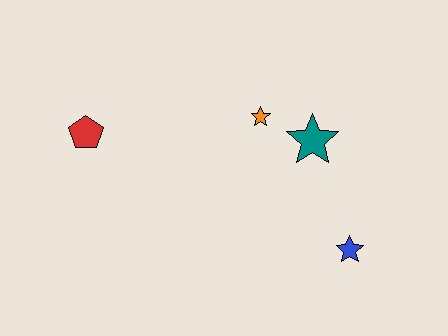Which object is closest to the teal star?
The orange star is closest to the teal star.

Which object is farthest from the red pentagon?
The blue star is farthest from the red pentagon.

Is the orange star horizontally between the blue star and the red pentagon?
Yes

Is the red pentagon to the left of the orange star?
Yes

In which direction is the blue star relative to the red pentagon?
The blue star is to the right of the red pentagon.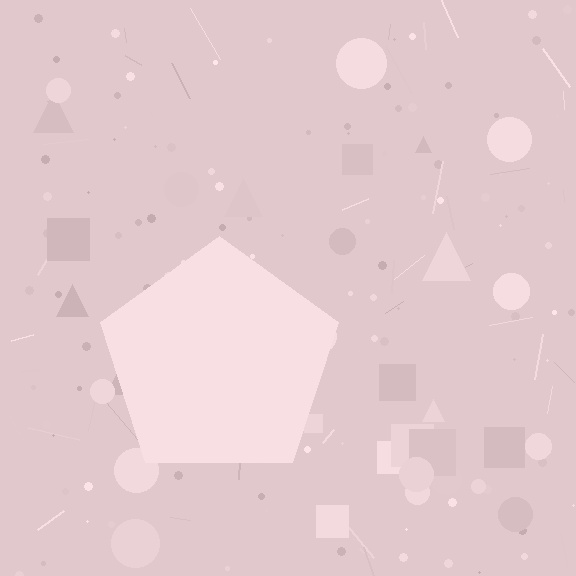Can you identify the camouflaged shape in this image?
The camouflaged shape is a pentagon.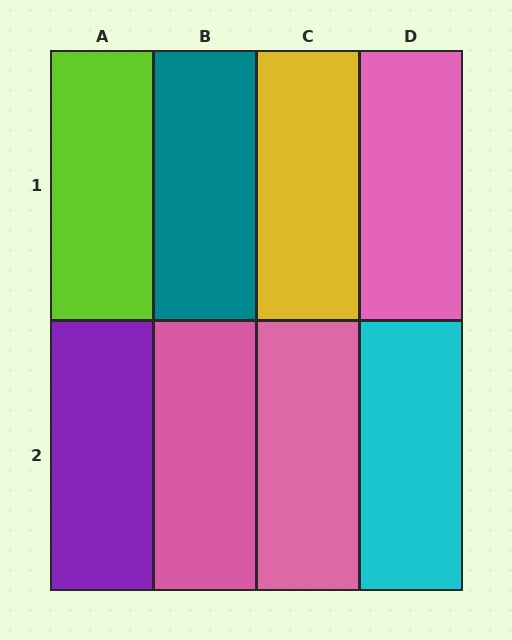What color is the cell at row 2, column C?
Pink.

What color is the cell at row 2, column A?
Purple.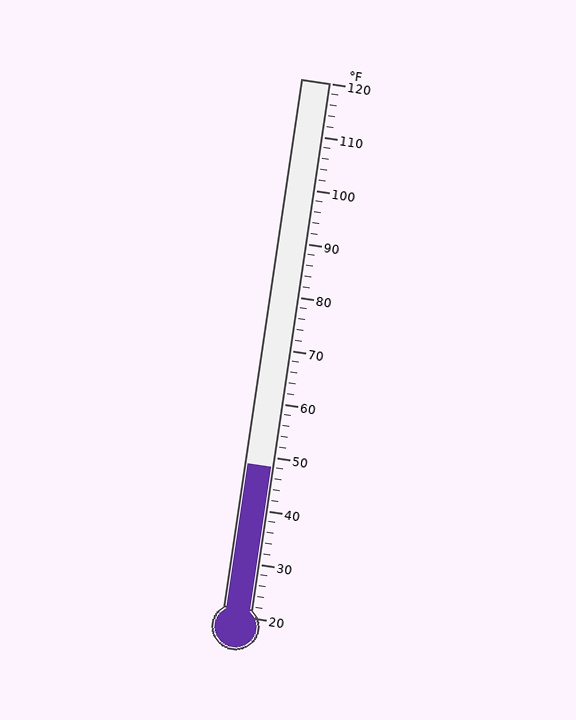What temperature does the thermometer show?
The thermometer shows approximately 48°F.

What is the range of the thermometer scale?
The thermometer scale ranges from 20°F to 120°F.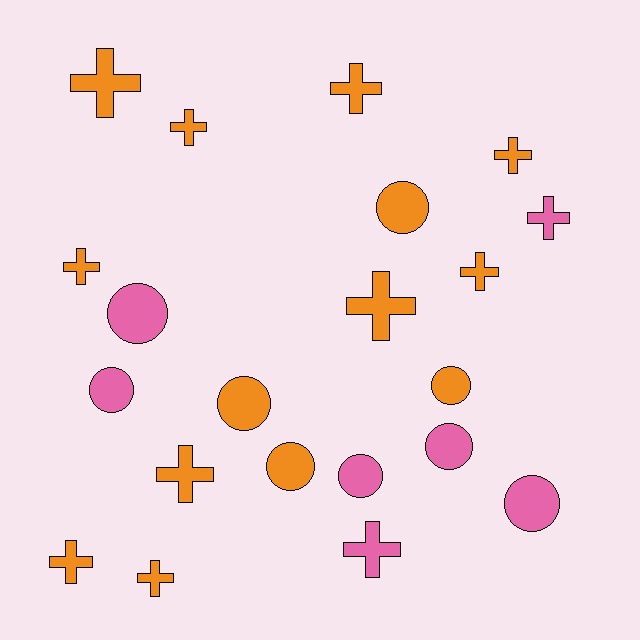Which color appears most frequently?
Orange, with 14 objects.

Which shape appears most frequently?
Cross, with 12 objects.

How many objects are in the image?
There are 21 objects.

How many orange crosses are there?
There are 10 orange crosses.